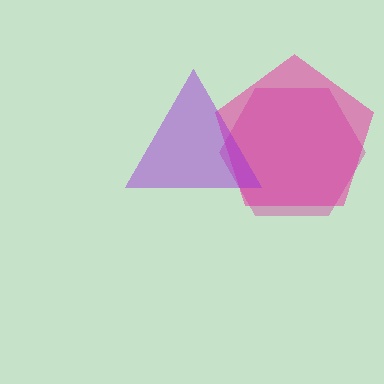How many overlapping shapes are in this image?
There are 3 overlapping shapes in the image.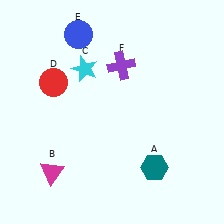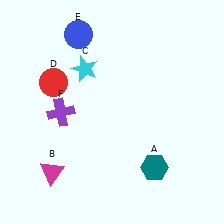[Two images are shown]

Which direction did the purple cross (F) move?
The purple cross (F) moved left.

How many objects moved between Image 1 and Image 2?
1 object moved between the two images.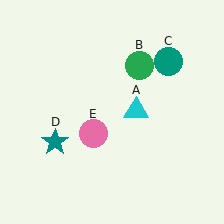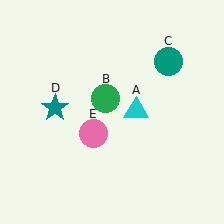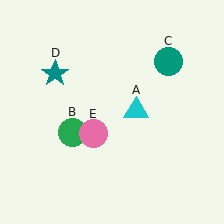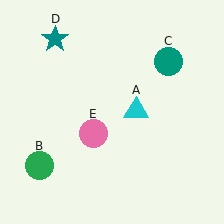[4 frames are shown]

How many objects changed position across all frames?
2 objects changed position: green circle (object B), teal star (object D).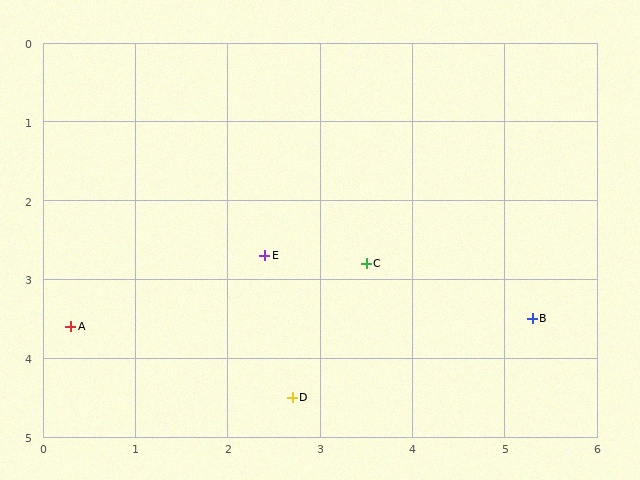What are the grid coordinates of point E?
Point E is at approximately (2.4, 2.7).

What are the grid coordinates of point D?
Point D is at approximately (2.7, 4.5).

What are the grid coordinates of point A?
Point A is at approximately (0.3, 3.6).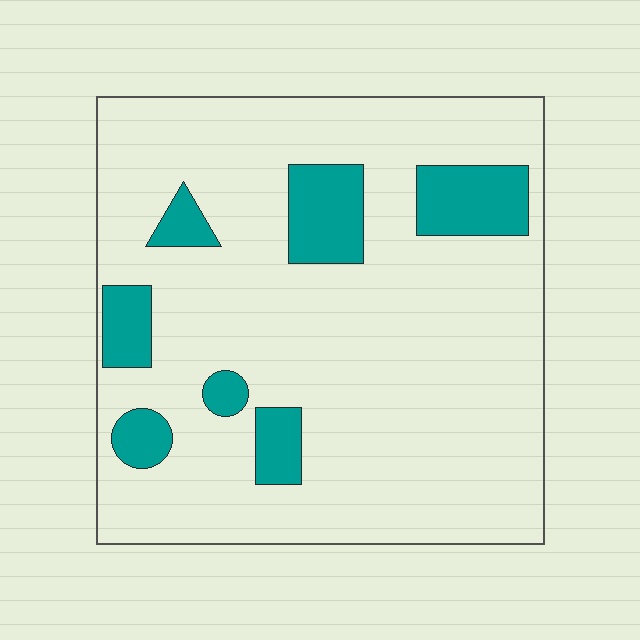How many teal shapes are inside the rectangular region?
7.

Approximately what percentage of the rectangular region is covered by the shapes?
Approximately 15%.